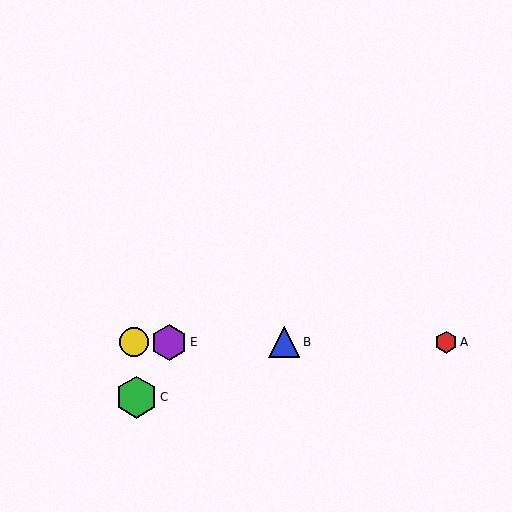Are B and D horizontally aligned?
Yes, both are at y≈342.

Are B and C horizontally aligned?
No, B is at y≈342 and C is at y≈397.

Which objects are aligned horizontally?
Objects A, B, D, E are aligned horizontally.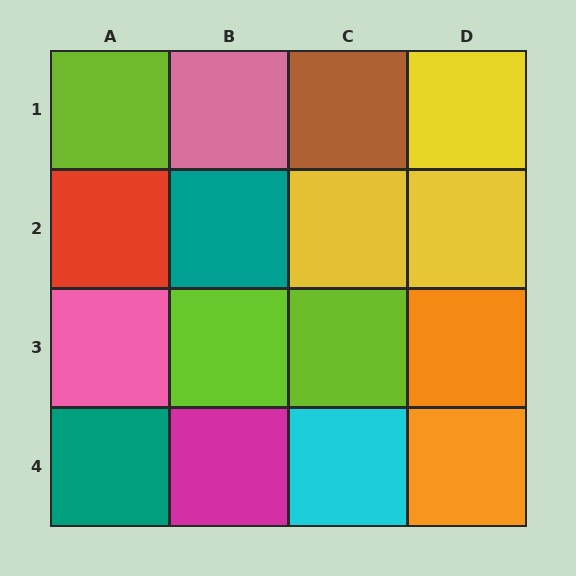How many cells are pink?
2 cells are pink.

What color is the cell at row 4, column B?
Magenta.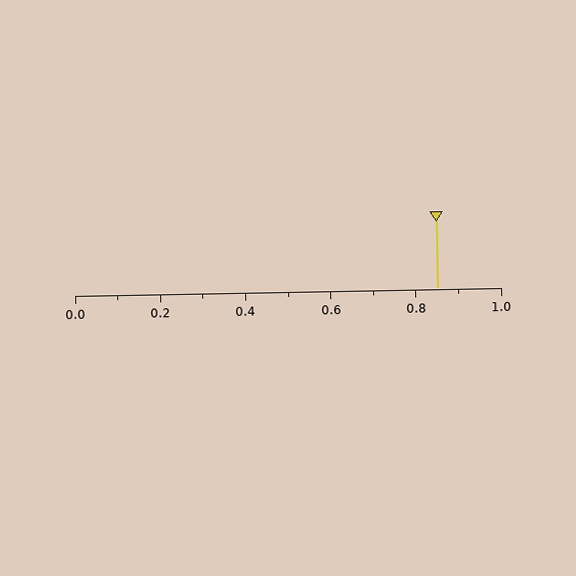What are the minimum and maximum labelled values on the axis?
The axis runs from 0.0 to 1.0.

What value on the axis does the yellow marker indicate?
The marker indicates approximately 0.85.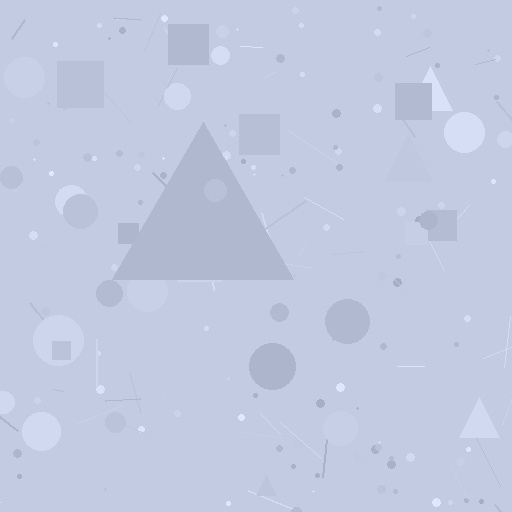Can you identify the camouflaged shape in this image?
The camouflaged shape is a triangle.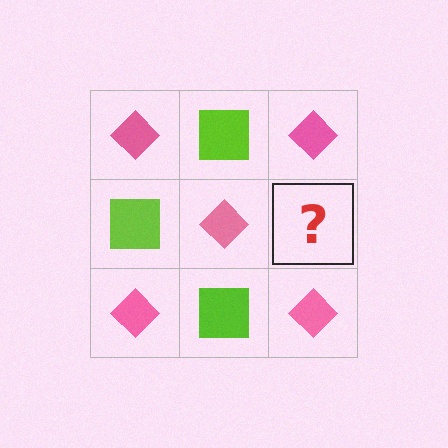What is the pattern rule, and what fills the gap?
The rule is that it alternates pink diamond and lime square in a checkerboard pattern. The gap should be filled with a lime square.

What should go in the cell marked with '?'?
The missing cell should contain a lime square.